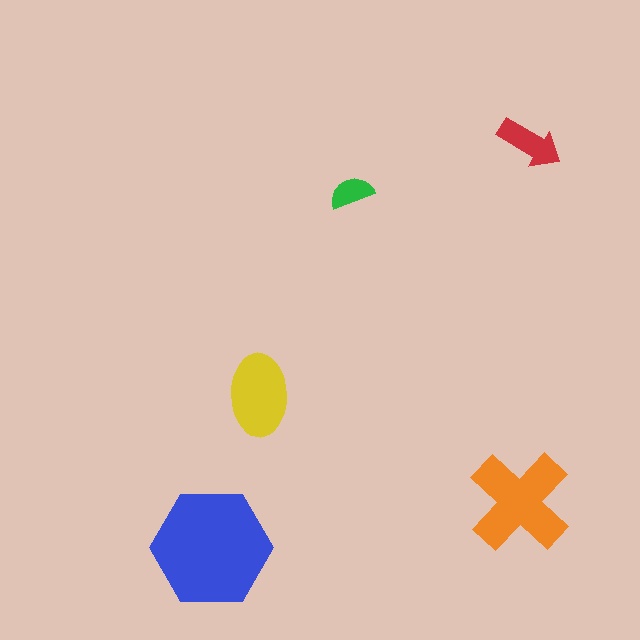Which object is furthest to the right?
The red arrow is rightmost.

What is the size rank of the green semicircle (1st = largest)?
5th.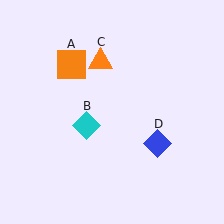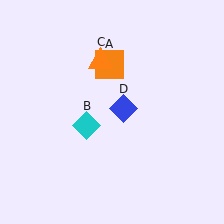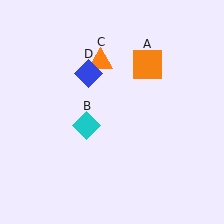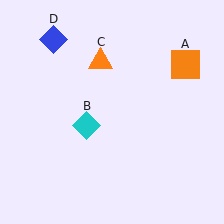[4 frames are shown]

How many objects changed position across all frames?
2 objects changed position: orange square (object A), blue diamond (object D).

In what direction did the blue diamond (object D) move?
The blue diamond (object D) moved up and to the left.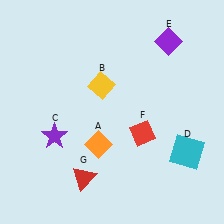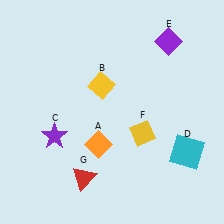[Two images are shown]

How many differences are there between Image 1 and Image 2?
There is 1 difference between the two images.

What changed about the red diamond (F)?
In Image 1, F is red. In Image 2, it changed to yellow.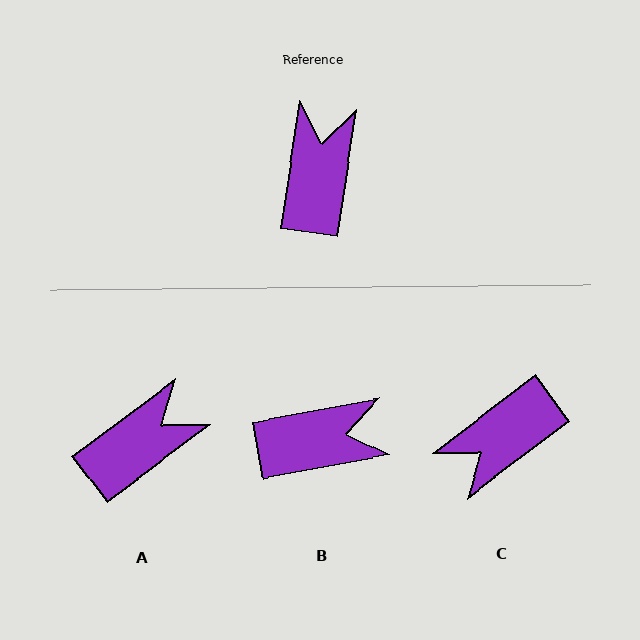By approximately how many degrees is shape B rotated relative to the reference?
Approximately 71 degrees clockwise.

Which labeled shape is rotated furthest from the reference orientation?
C, about 136 degrees away.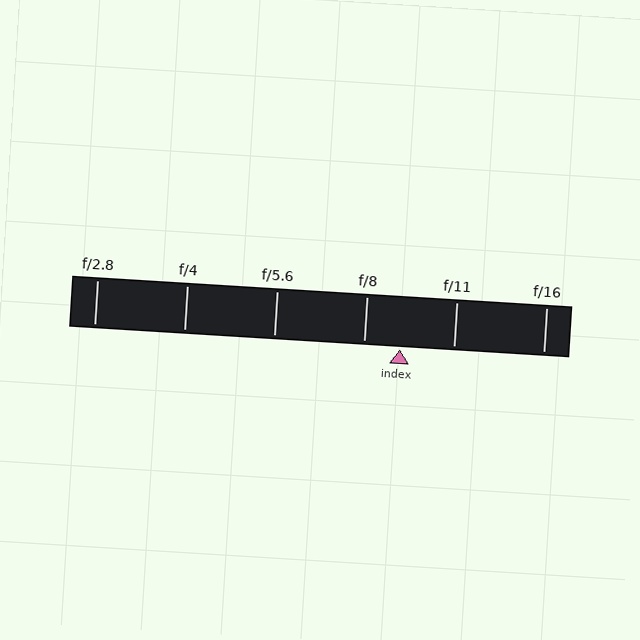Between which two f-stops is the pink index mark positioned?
The index mark is between f/8 and f/11.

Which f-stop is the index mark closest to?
The index mark is closest to f/8.